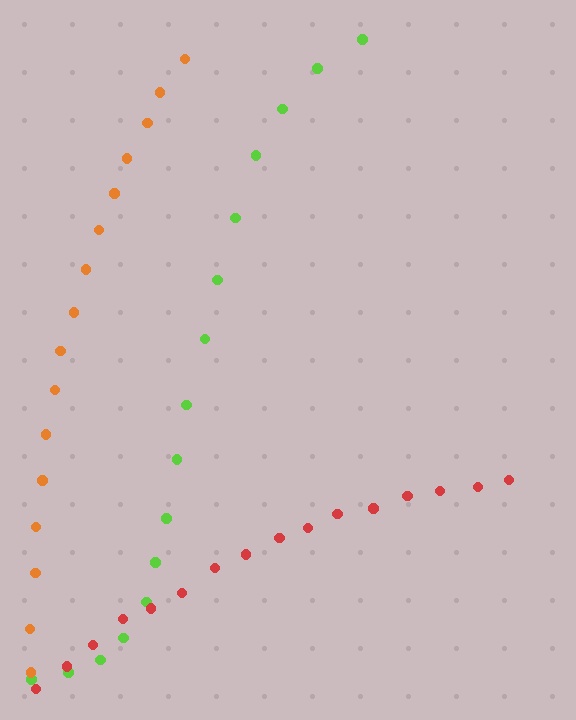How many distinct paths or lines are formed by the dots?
There are 3 distinct paths.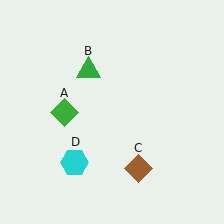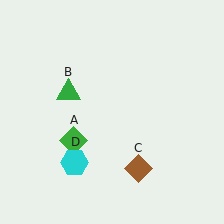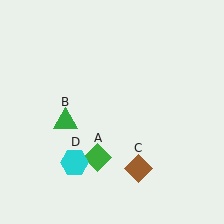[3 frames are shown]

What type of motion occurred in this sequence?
The green diamond (object A), green triangle (object B) rotated counterclockwise around the center of the scene.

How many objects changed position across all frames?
2 objects changed position: green diamond (object A), green triangle (object B).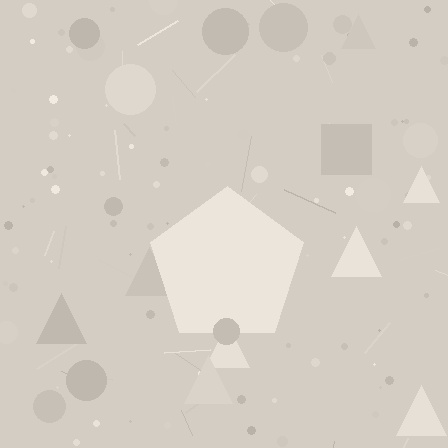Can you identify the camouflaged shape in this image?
The camouflaged shape is a pentagon.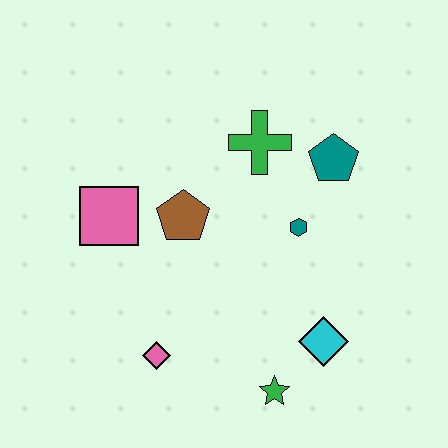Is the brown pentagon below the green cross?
Yes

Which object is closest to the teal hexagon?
The teal pentagon is closest to the teal hexagon.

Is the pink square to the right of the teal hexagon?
No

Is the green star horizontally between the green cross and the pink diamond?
No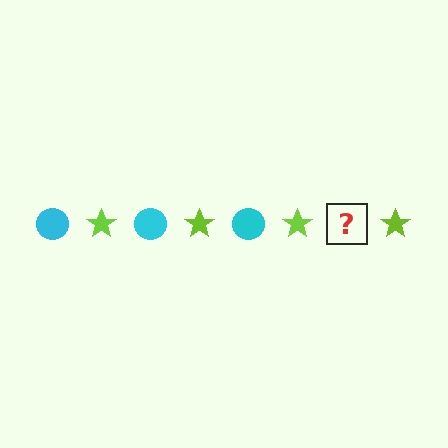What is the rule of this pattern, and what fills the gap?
The rule is that the pattern alternates between cyan circle and lime star. The gap should be filled with a cyan circle.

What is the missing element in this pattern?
The missing element is a cyan circle.